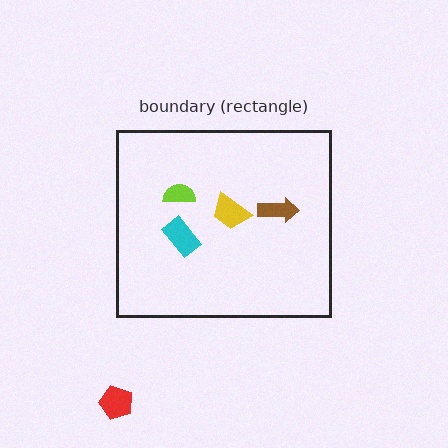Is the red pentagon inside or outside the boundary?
Outside.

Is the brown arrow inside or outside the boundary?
Inside.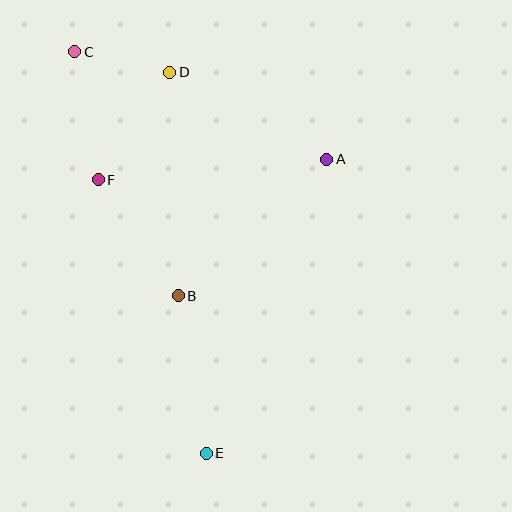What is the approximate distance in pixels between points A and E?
The distance between A and E is approximately 318 pixels.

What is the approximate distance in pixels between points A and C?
The distance between A and C is approximately 274 pixels.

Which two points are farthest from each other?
Points C and E are farthest from each other.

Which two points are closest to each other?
Points C and D are closest to each other.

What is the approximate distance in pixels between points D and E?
The distance between D and E is approximately 383 pixels.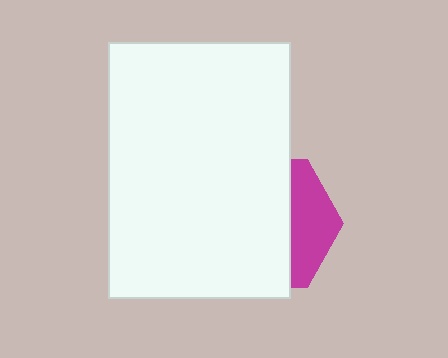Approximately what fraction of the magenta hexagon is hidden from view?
Roughly 69% of the magenta hexagon is hidden behind the white rectangle.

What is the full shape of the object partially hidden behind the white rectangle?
The partially hidden object is a magenta hexagon.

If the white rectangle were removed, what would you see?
You would see the complete magenta hexagon.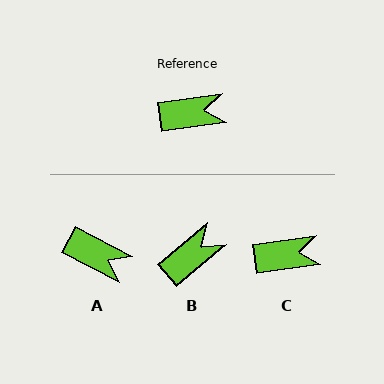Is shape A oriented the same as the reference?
No, it is off by about 35 degrees.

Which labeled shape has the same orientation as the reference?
C.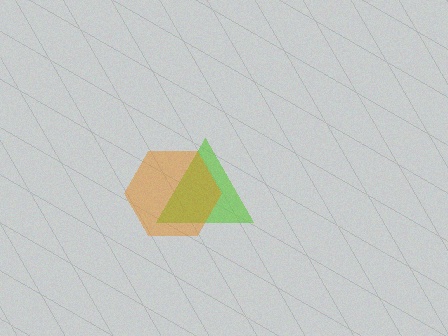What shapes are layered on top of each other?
The layered shapes are: a lime triangle, an orange hexagon.